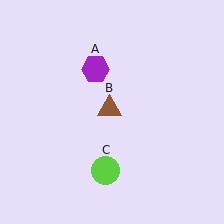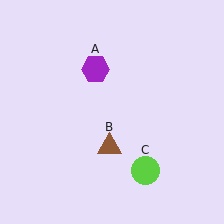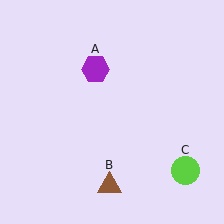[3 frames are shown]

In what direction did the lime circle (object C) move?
The lime circle (object C) moved right.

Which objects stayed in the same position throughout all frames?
Purple hexagon (object A) remained stationary.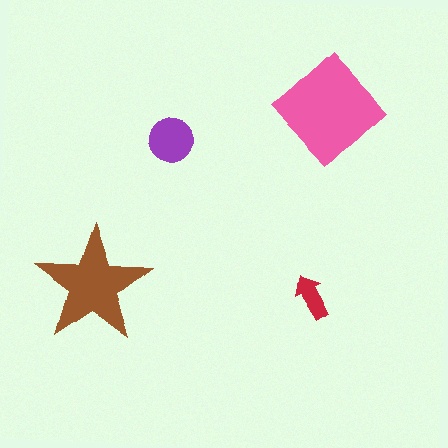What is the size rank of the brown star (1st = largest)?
2nd.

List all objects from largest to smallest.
The pink diamond, the brown star, the purple circle, the red arrow.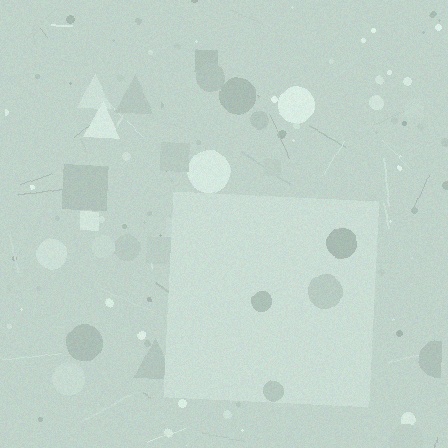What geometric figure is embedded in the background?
A square is embedded in the background.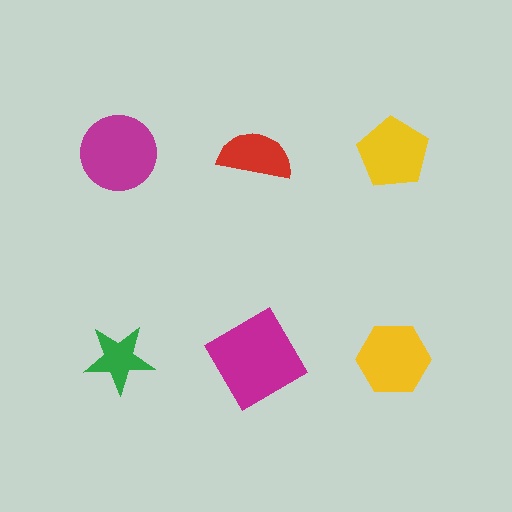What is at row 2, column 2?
A magenta diamond.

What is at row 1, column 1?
A magenta circle.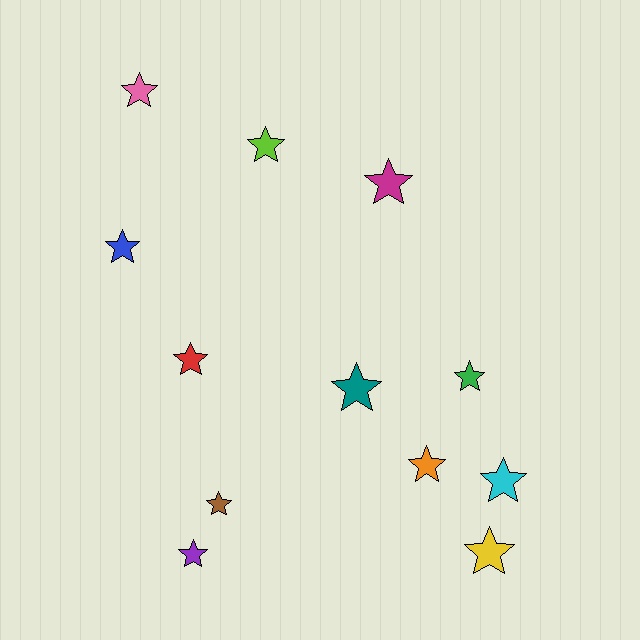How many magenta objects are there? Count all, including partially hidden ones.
There is 1 magenta object.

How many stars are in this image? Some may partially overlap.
There are 12 stars.